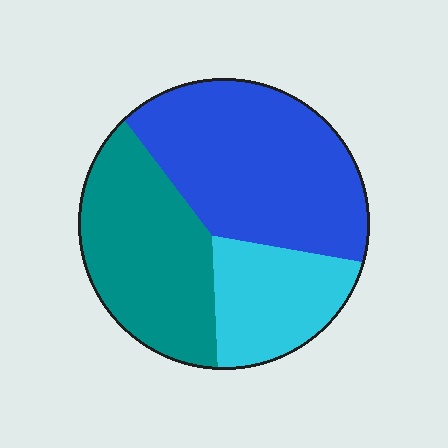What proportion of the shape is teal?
Teal takes up about one third (1/3) of the shape.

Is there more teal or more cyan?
Teal.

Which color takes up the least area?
Cyan, at roughly 20%.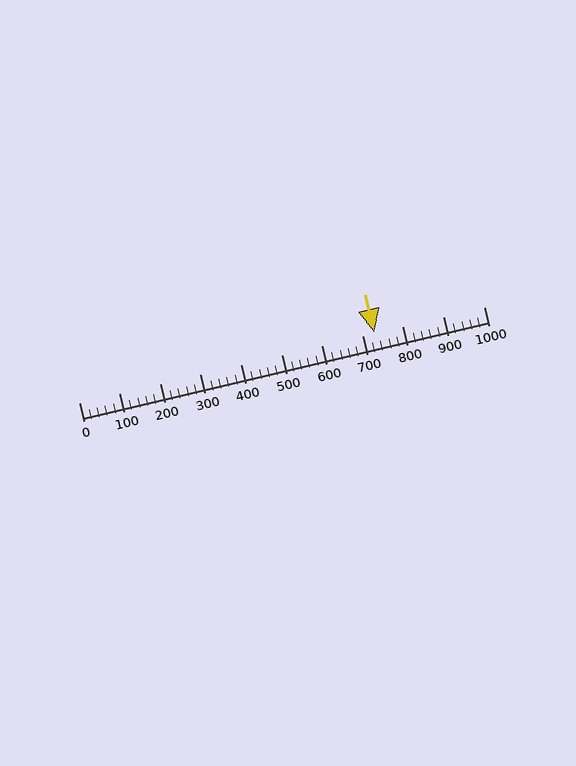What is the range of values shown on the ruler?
The ruler shows values from 0 to 1000.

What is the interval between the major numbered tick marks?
The major tick marks are spaced 100 units apart.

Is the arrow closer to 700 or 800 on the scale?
The arrow is closer to 700.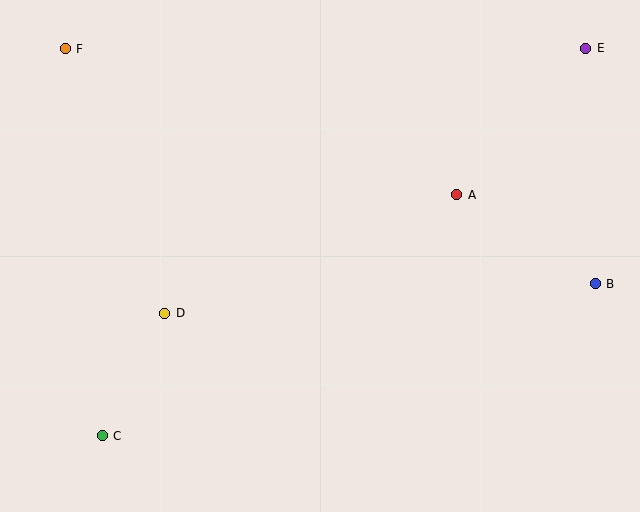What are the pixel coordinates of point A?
Point A is at (457, 195).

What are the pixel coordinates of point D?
Point D is at (165, 313).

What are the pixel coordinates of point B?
Point B is at (595, 284).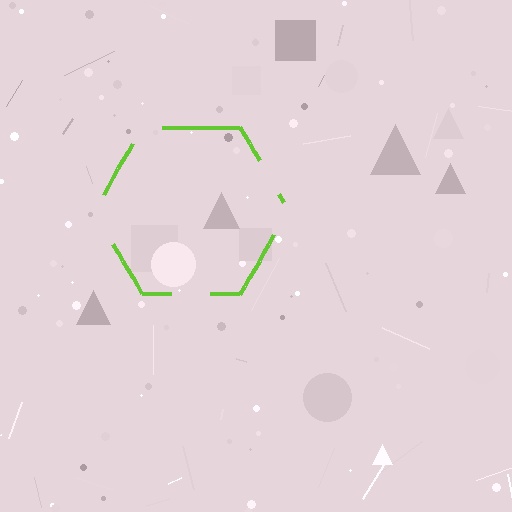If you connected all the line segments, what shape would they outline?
They would outline a hexagon.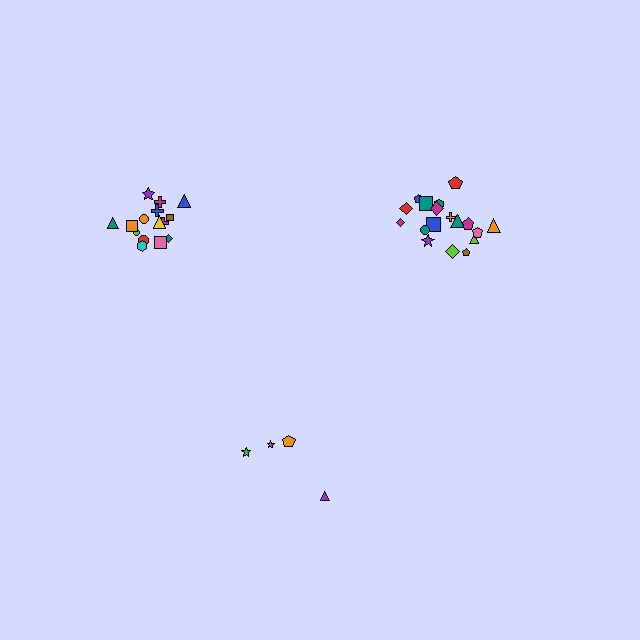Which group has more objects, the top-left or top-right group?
The top-right group.